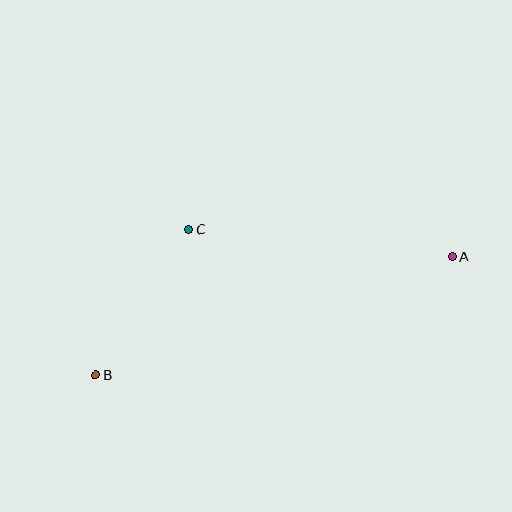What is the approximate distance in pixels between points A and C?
The distance between A and C is approximately 265 pixels.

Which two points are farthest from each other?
Points A and B are farthest from each other.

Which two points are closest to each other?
Points B and C are closest to each other.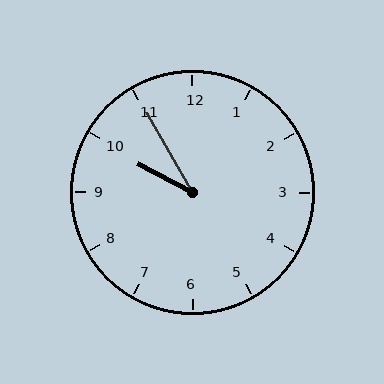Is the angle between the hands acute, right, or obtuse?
It is acute.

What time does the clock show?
9:55.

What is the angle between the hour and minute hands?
Approximately 32 degrees.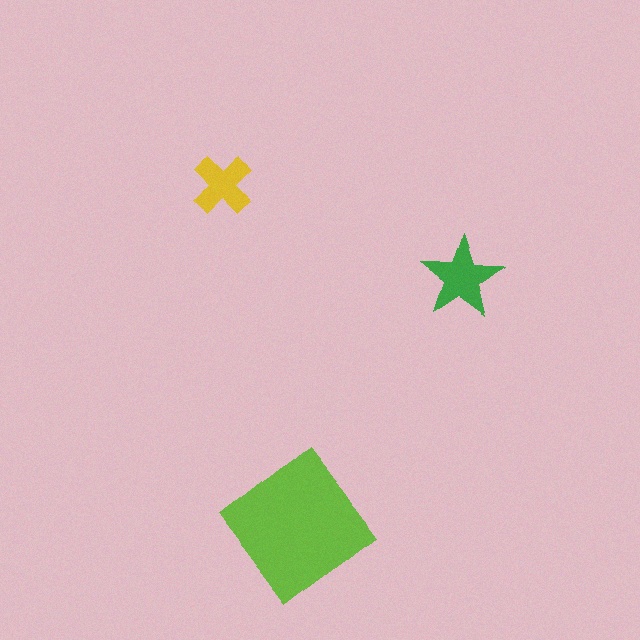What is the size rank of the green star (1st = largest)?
2nd.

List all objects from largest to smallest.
The lime diamond, the green star, the yellow cross.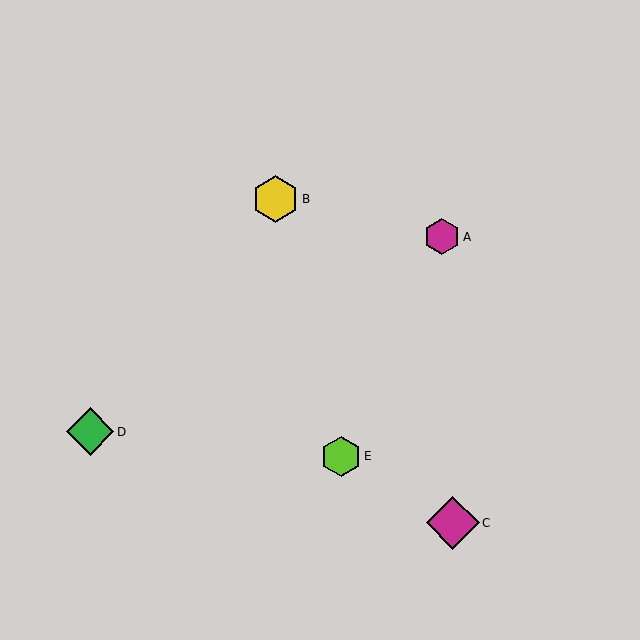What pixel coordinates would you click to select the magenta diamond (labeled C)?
Click at (453, 523) to select the magenta diamond C.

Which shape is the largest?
The magenta diamond (labeled C) is the largest.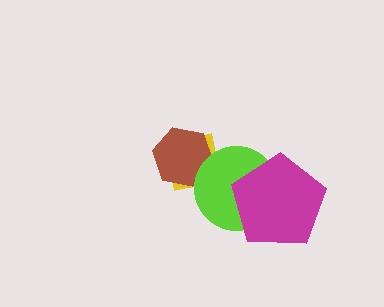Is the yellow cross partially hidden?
Yes, it is partially covered by another shape.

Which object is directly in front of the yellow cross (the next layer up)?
The brown hexagon is directly in front of the yellow cross.